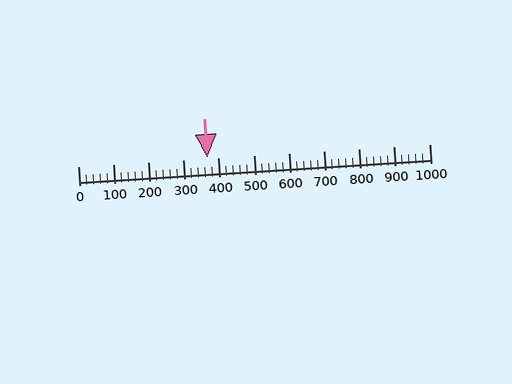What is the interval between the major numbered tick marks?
The major tick marks are spaced 100 units apart.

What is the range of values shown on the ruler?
The ruler shows values from 0 to 1000.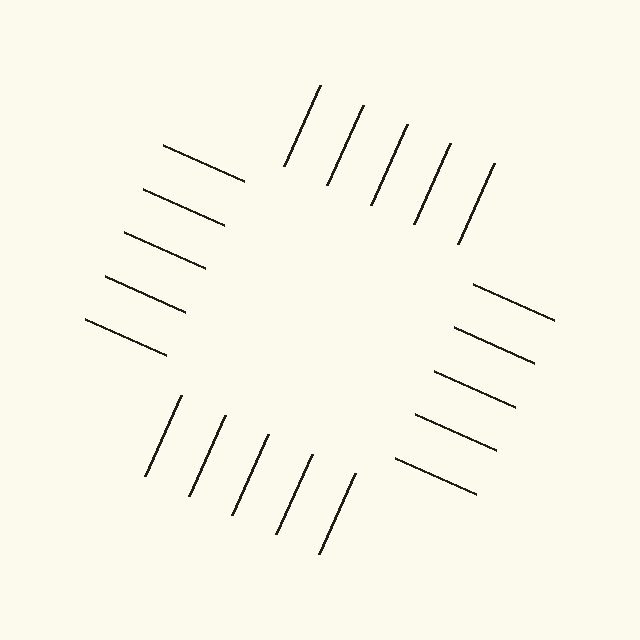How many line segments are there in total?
20 — 5 along each of the 4 edges.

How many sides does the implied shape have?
4 sides — the line-ends trace a square.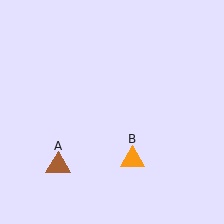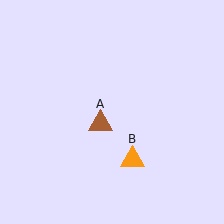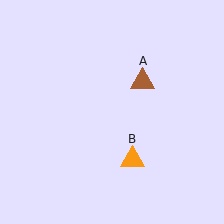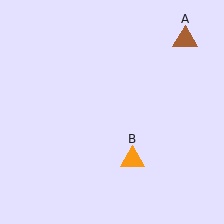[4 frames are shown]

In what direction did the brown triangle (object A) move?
The brown triangle (object A) moved up and to the right.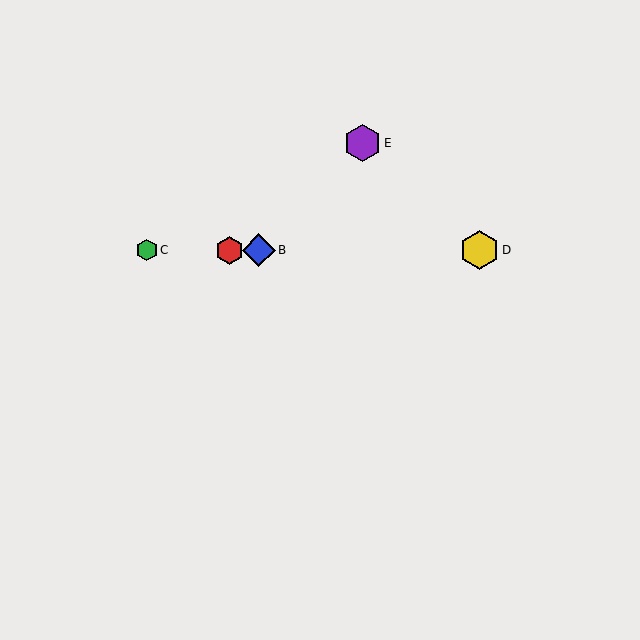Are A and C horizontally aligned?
Yes, both are at y≈250.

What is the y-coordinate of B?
Object B is at y≈250.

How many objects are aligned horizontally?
4 objects (A, B, C, D) are aligned horizontally.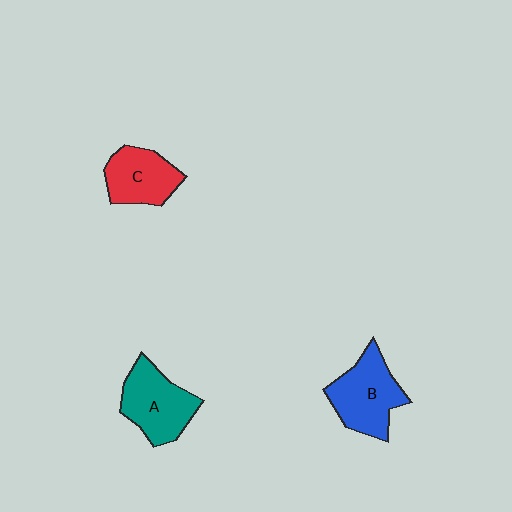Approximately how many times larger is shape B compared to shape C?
Approximately 1.2 times.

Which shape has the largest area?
Shape B (blue).